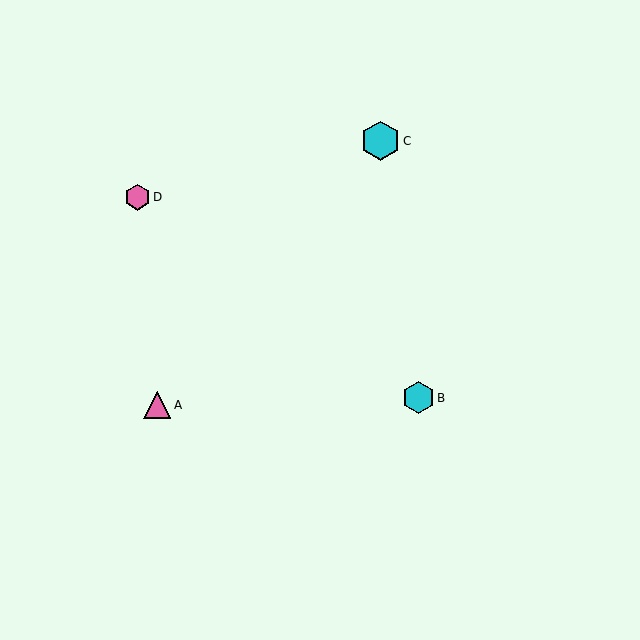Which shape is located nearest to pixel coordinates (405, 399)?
The cyan hexagon (labeled B) at (418, 398) is nearest to that location.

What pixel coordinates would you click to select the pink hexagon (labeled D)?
Click at (137, 197) to select the pink hexagon D.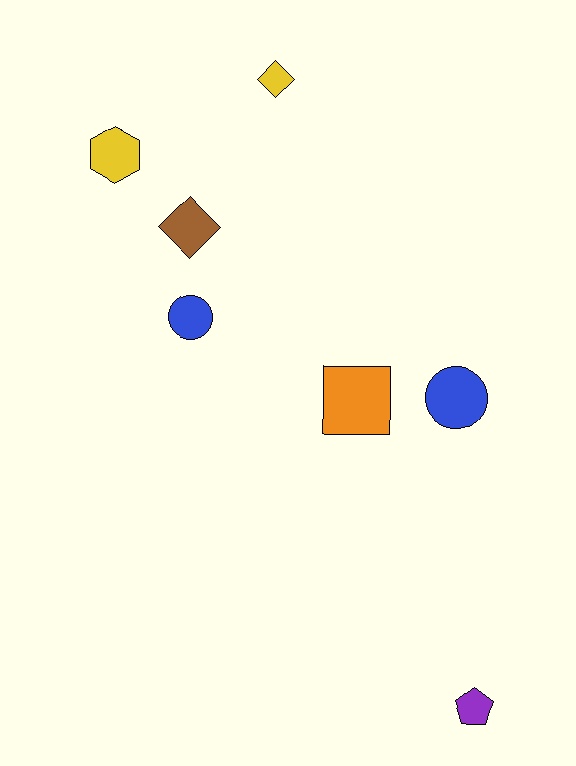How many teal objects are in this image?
There are no teal objects.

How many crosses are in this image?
There are no crosses.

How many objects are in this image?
There are 7 objects.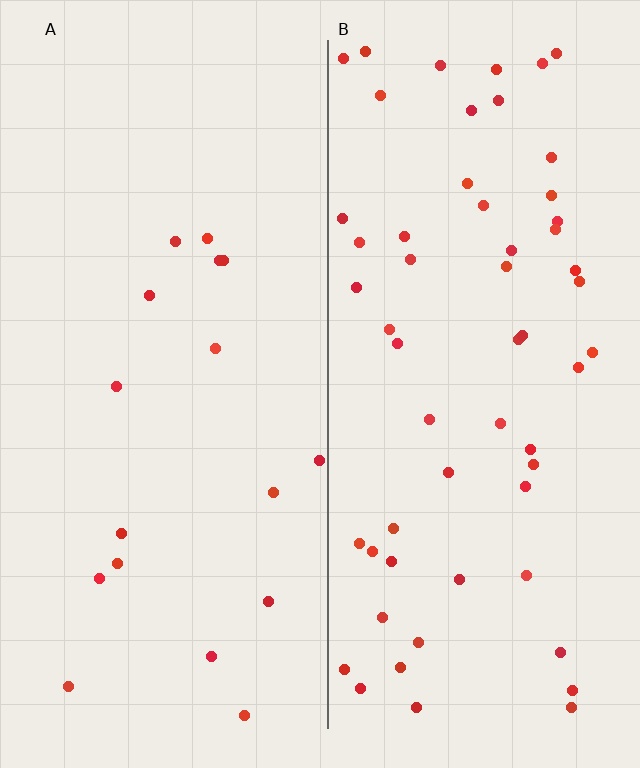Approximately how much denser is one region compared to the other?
Approximately 3.4× — region B over region A.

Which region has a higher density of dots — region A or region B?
B (the right).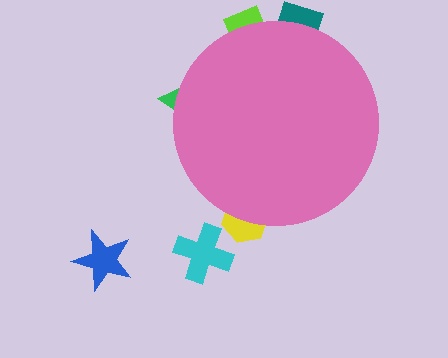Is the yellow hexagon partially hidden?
Yes, the yellow hexagon is partially hidden behind the pink circle.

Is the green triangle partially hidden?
Yes, the green triangle is partially hidden behind the pink circle.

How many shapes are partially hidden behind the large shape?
4 shapes are partially hidden.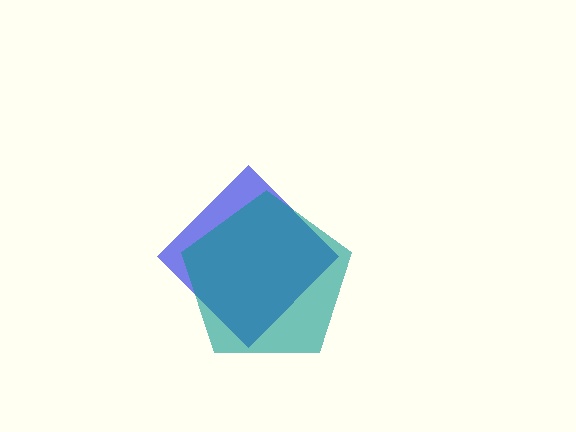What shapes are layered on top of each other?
The layered shapes are: a blue diamond, a teal pentagon.